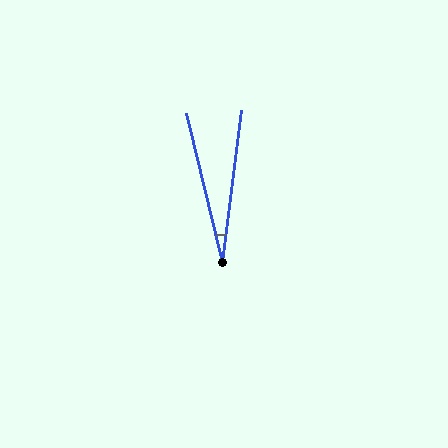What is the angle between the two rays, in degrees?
Approximately 21 degrees.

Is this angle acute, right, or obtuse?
It is acute.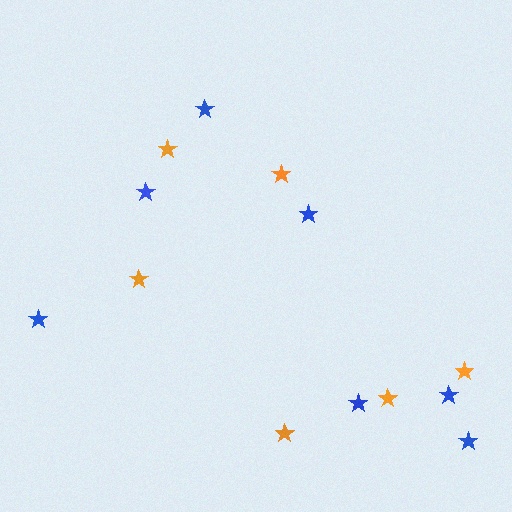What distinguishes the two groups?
There are 2 groups: one group of blue stars (7) and one group of orange stars (6).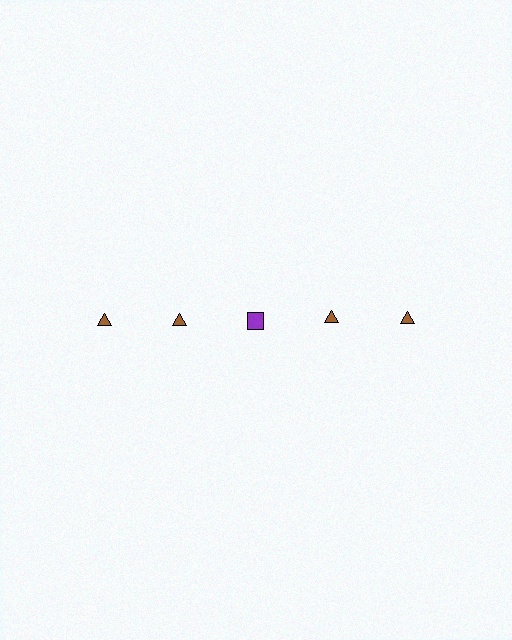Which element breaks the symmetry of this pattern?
The purple square in the top row, center column breaks the symmetry. All other shapes are brown triangles.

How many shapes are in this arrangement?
There are 5 shapes arranged in a grid pattern.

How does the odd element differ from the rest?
It differs in both color (purple instead of brown) and shape (square instead of triangle).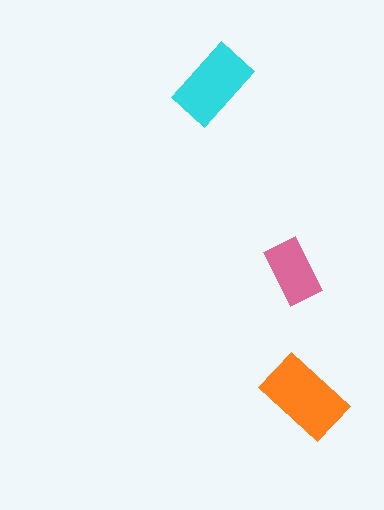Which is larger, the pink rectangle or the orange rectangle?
The orange one.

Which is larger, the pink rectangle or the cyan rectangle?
The cyan one.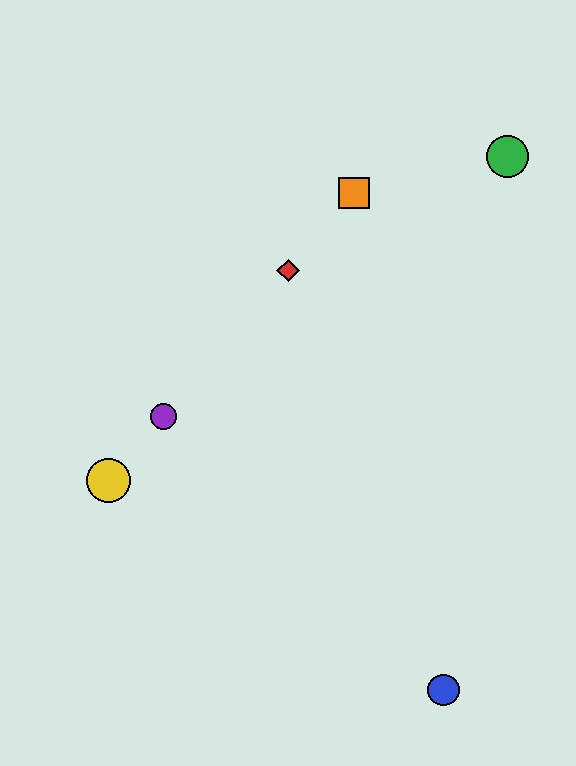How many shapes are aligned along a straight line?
4 shapes (the red diamond, the yellow circle, the purple circle, the orange square) are aligned along a straight line.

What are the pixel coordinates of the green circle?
The green circle is at (508, 157).